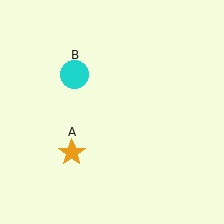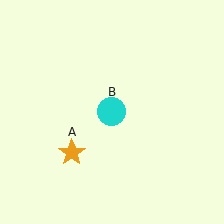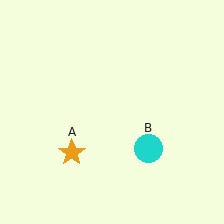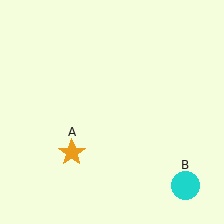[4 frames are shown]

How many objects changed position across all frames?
1 object changed position: cyan circle (object B).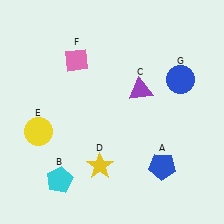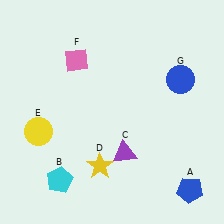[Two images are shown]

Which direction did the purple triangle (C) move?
The purple triangle (C) moved down.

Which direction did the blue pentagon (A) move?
The blue pentagon (A) moved right.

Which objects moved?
The objects that moved are: the blue pentagon (A), the purple triangle (C).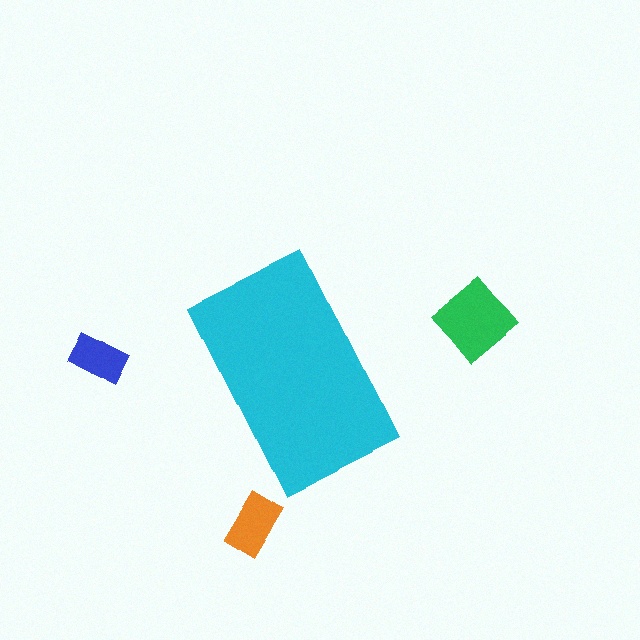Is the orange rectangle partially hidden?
No, the orange rectangle is fully visible.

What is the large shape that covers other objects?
A cyan rectangle.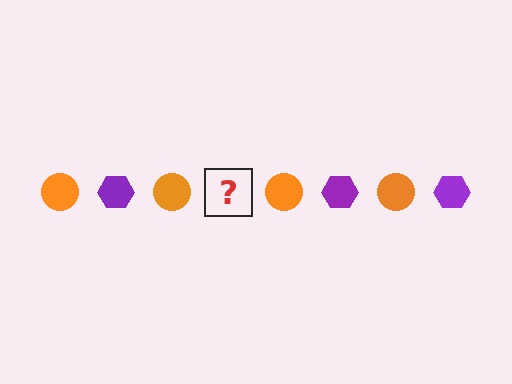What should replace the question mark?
The question mark should be replaced with a purple hexagon.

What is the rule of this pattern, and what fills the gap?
The rule is that the pattern alternates between orange circle and purple hexagon. The gap should be filled with a purple hexagon.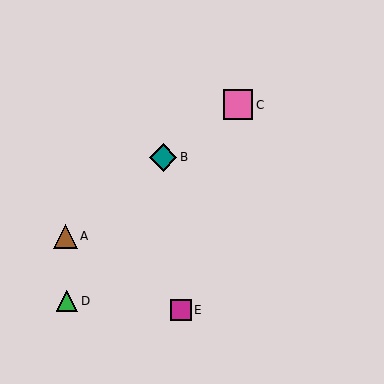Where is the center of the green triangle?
The center of the green triangle is at (67, 301).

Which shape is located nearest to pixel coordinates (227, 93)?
The pink square (labeled C) at (238, 105) is nearest to that location.